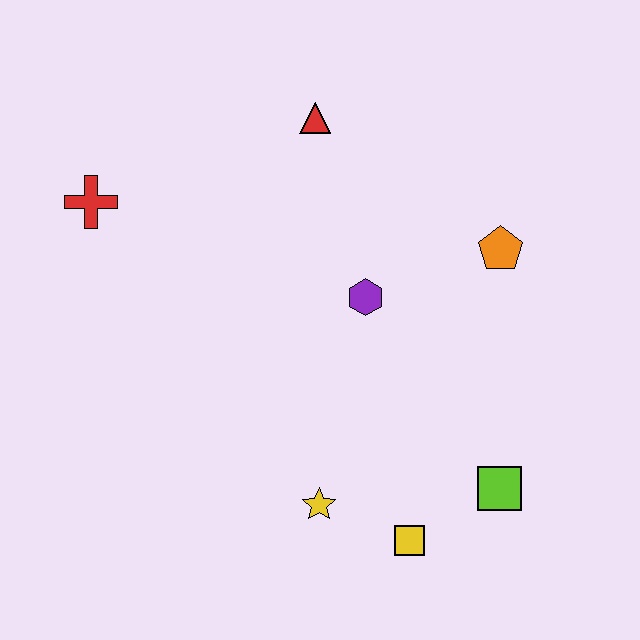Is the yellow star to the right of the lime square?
No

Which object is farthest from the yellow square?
The red cross is farthest from the yellow square.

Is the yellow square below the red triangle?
Yes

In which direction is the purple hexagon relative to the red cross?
The purple hexagon is to the right of the red cross.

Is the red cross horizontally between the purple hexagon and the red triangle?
No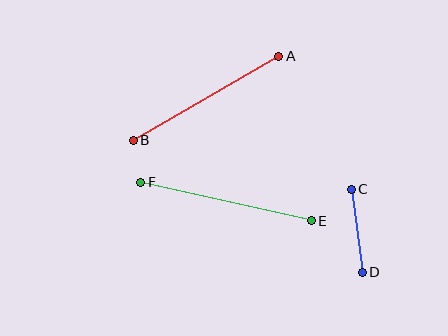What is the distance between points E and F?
The distance is approximately 175 pixels.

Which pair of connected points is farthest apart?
Points E and F are farthest apart.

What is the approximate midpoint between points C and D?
The midpoint is at approximately (357, 231) pixels.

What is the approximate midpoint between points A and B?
The midpoint is at approximately (206, 98) pixels.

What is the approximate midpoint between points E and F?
The midpoint is at approximately (226, 202) pixels.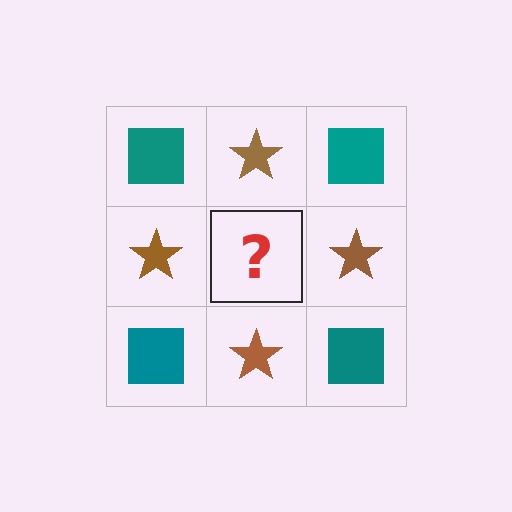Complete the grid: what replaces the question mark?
The question mark should be replaced with a teal square.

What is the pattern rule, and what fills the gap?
The rule is that it alternates teal square and brown star in a checkerboard pattern. The gap should be filled with a teal square.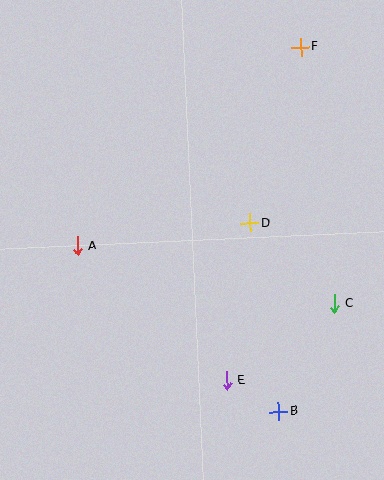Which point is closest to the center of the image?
Point D at (250, 223) is closest to the center.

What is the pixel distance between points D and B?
The distance between D and B is 190 pixels.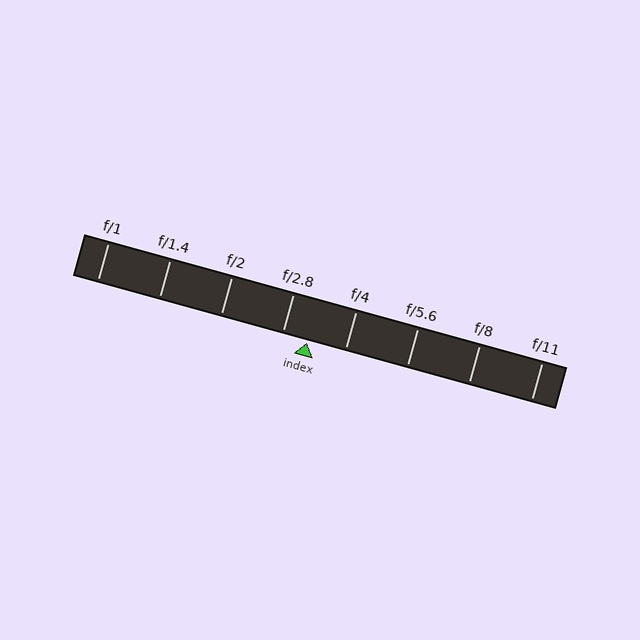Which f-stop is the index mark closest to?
The index mark is closest to f/2.8.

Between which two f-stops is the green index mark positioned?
The index mark is between f/2.8 and f/4.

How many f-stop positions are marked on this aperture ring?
There are 8 f-stop positions marked.